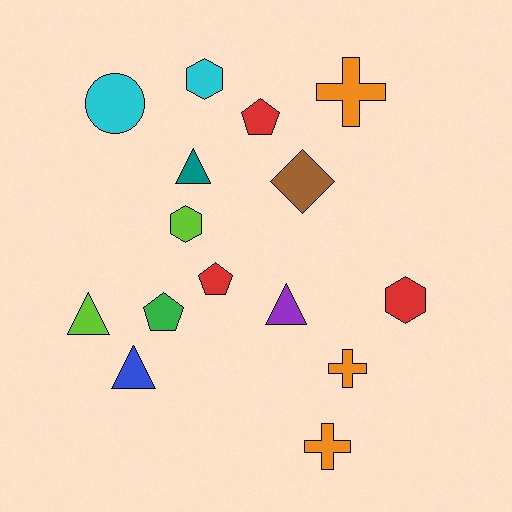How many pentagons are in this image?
There are 3 pentagons.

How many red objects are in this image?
There are 3 red objects.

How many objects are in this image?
There are 15 objects.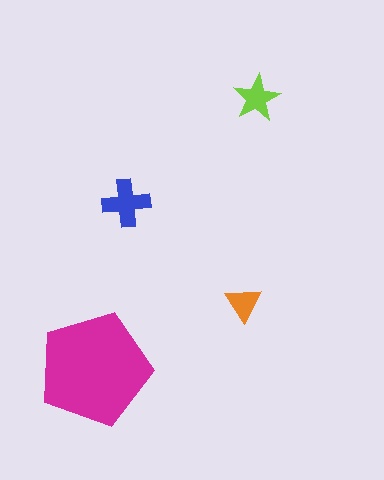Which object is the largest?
The magenta pentagon.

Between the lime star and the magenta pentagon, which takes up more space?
The magenta pentagon.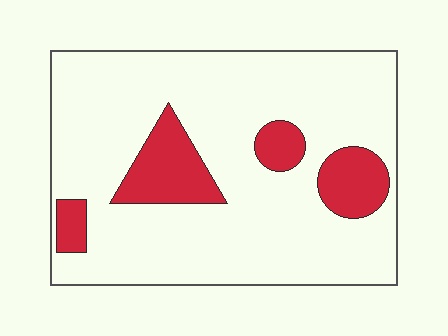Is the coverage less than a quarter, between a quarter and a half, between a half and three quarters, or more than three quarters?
Less than a quarter.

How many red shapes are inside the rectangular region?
4.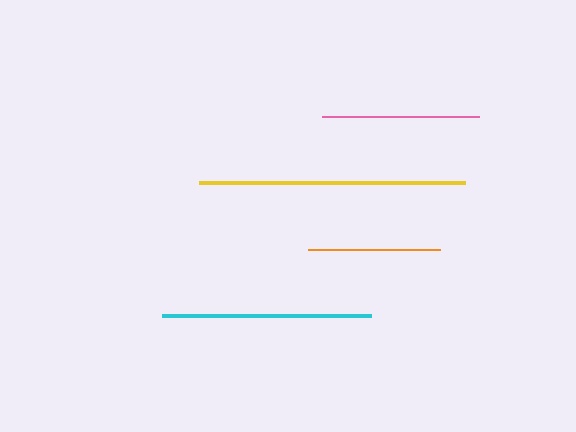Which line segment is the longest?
The yellow line is the longest at approximately 265 pixels.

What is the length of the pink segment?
The pink segment is approximately 156 pixels long.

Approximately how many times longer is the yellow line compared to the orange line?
The yellow line is approximately 2.0 times the length of the orange line.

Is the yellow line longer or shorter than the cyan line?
The yellow line is longer than the cyan line.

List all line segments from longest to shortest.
From longest to shortest: yellow, cyan, pink, orange.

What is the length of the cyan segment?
The cyan segment is approximately 209 pixels long.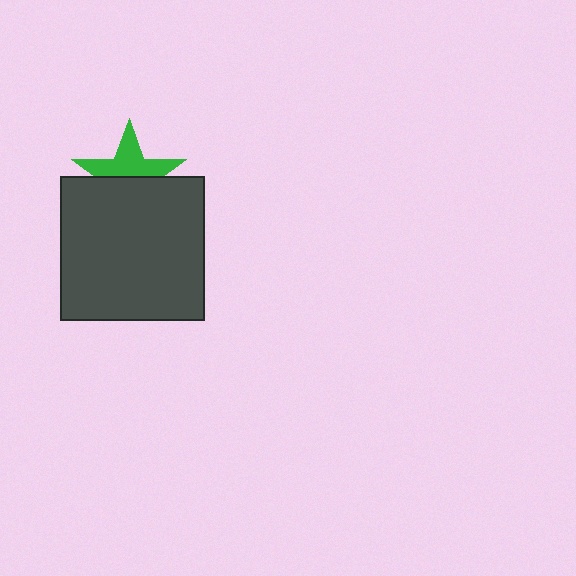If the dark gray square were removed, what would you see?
You would see the complete green star.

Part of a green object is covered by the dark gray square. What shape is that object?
It is a star.